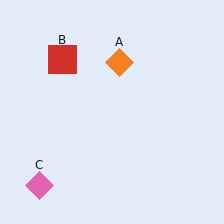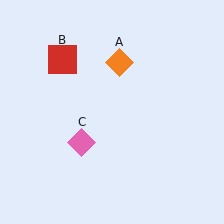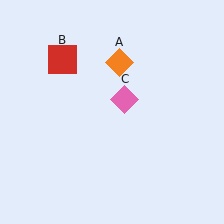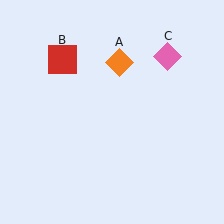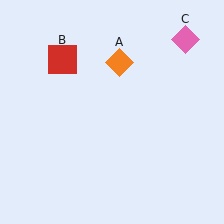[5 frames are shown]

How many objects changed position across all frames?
1 object changed position: pink diamond (object C).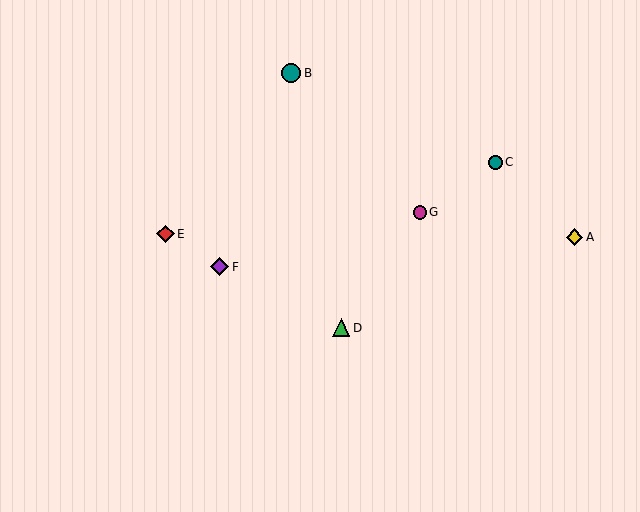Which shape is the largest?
The teal circle (labeled B) is the largest.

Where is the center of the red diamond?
The center of the red diamond is at (166, 234).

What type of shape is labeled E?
Shape E is a red diamond.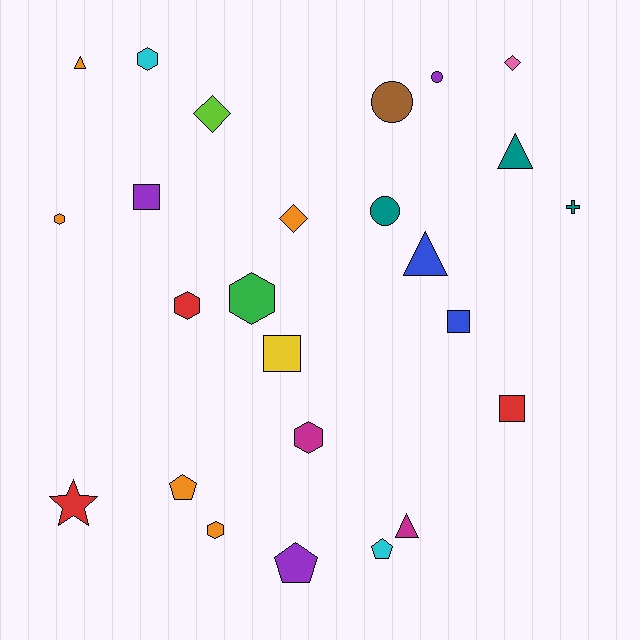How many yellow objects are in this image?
There is 1 yellow object.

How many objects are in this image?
There are 25 objects.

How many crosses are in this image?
There is 1 cross.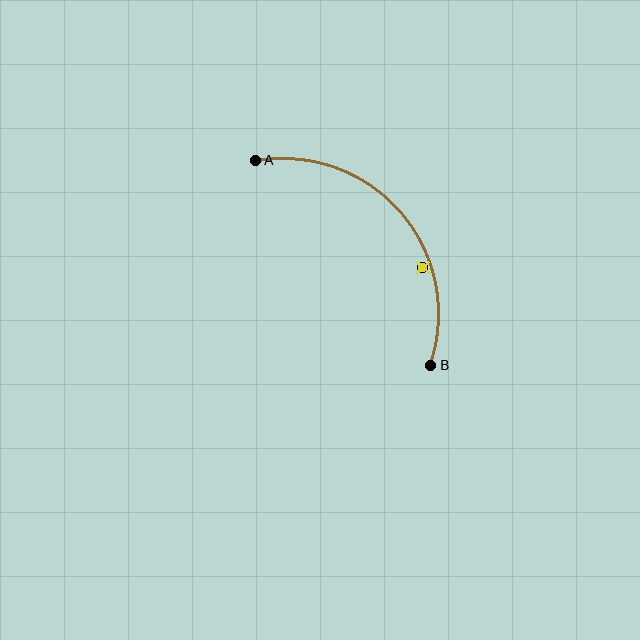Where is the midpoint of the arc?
The arc midpoint is the point on the curve farthest from the straight line joining A and B. It sits above and to the right of that line.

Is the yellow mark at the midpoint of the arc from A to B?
No — the yellow mark does not lie on the arc at all. It sits slightly inside the curve.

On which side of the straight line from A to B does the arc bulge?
The arc bulges above and to the right of the straight line connecting A and B.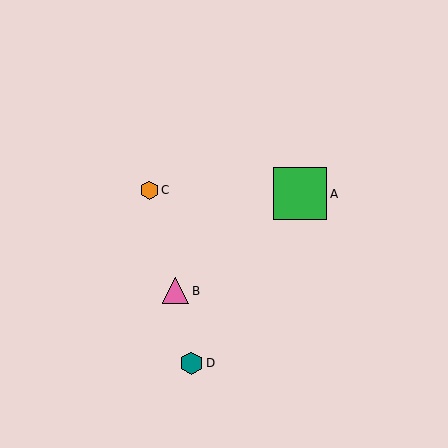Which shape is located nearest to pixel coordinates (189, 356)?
The teal hexagon (labeled D) at (192, 363) is nearest to that location.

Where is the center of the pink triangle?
The center of the pink triangle is at (176, 291).